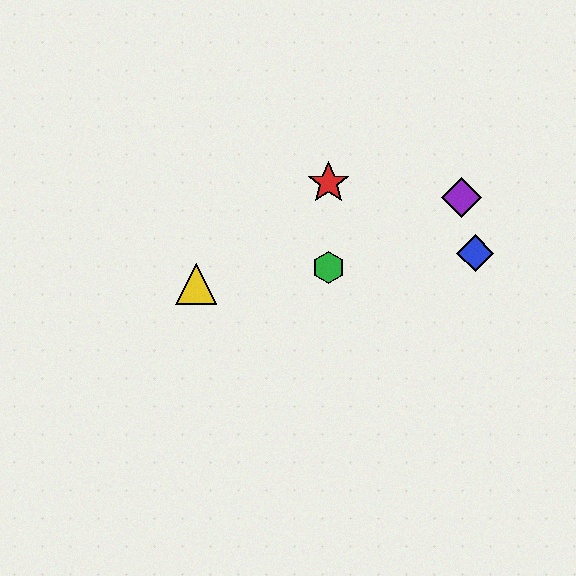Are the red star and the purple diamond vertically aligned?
No, the red star is at x≈328 and the purple diamond is at x≈462.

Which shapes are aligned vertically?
The red star, the green hexagon are aligned vertically.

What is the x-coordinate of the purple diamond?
The purple diamond is at x≈462.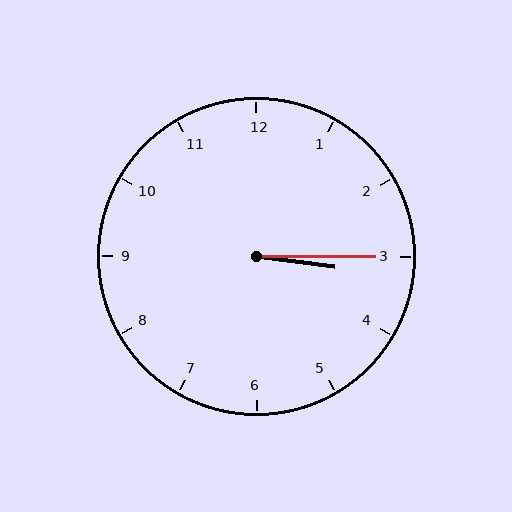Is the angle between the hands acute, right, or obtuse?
It is acute.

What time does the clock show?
3:15.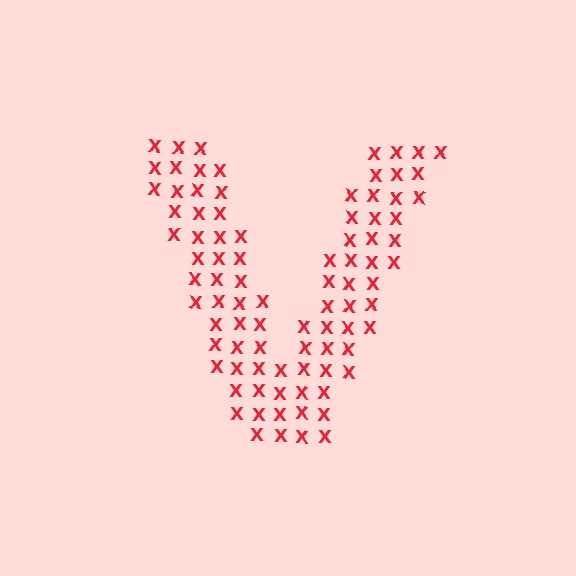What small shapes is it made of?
It is made of small letter X's.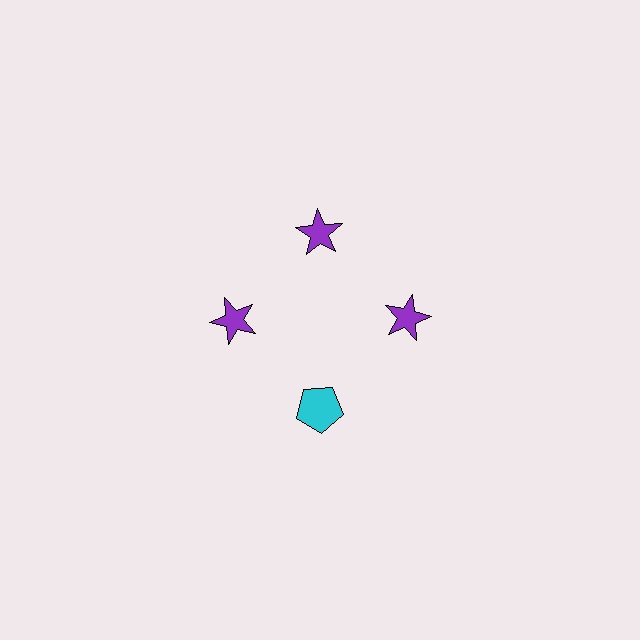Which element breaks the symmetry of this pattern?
The cyan pentagon at roughly the 6 o'clock position breaks the symmetry. All other shapes are purple stars.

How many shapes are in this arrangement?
There are 4 shapes arranged in a ring pattern.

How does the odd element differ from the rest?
It differs in both color (cyan instead of purple) and shape (pentagon instead of star).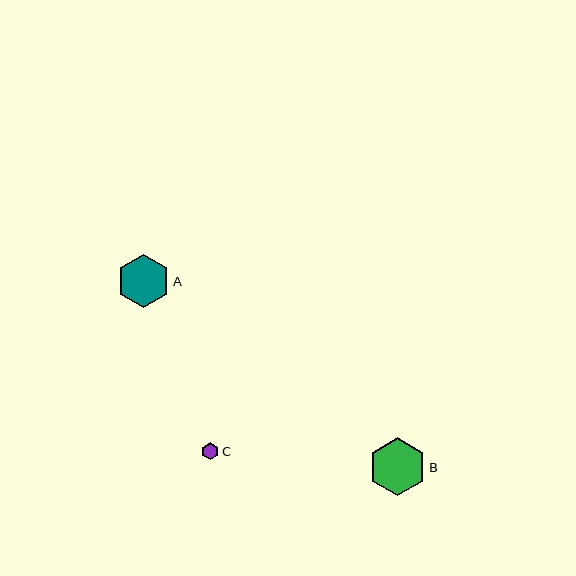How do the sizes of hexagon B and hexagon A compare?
Hexagon B and hexagon A are approximately the same size.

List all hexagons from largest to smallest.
From largest to smallest: B, A, C.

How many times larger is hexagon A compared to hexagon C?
Hexagon A is approximately 3.1 times the size of hexagon C.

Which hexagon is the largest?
Hexagon B is the largest with a size of approximately 57 pixels.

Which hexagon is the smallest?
Hexagon C is the smallest with a size of approximately 17 pixels.